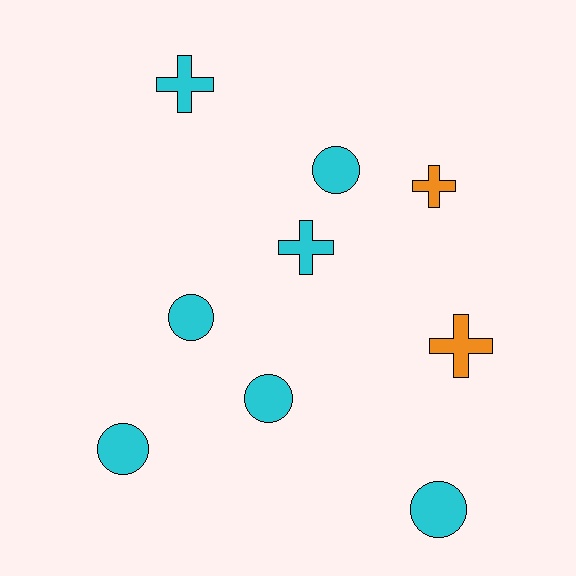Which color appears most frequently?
Cyan, with 7 objects.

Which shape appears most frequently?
Circle, with 5 objects.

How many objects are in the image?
There are 9 objects.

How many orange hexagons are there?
There are no orange hexagons.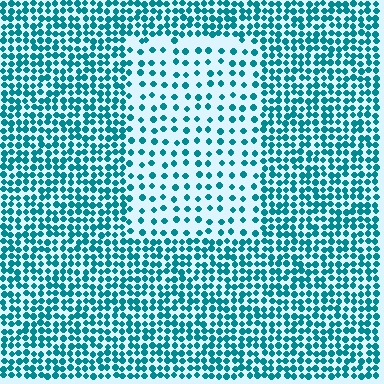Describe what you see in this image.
The image contains small teal elements arranged at two different densities. A rectangle-shaped region is visible where the elements are less densely packed than the surrounding area.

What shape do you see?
I see a rectangle.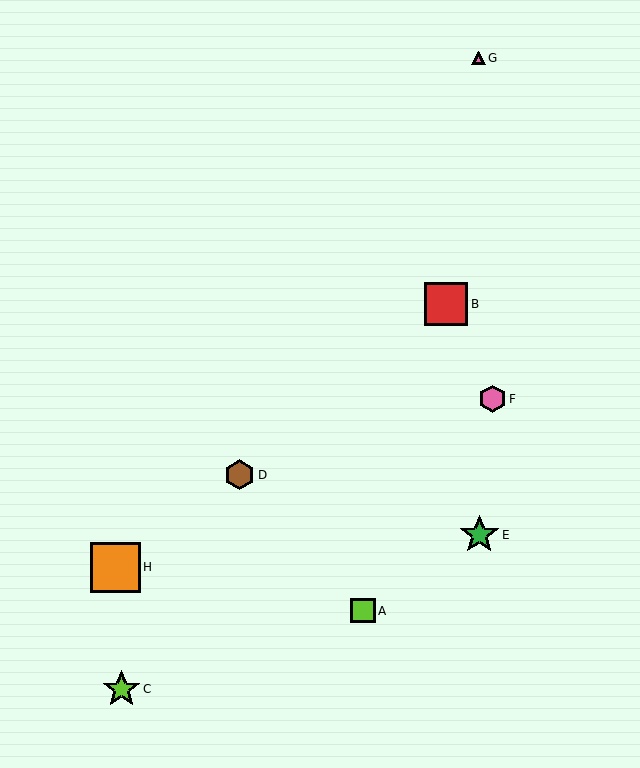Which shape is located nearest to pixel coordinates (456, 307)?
The red square (labeled B) at (446, 304) is nearest to that location.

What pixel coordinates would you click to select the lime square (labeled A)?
Click at (363, 611) to select the lime square A.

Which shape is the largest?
The orange square (labeled H) is the largest.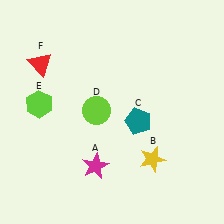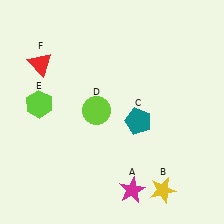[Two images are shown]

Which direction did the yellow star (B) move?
The yellow star (B) moved down.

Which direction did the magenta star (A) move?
The magenta star (A) moved right.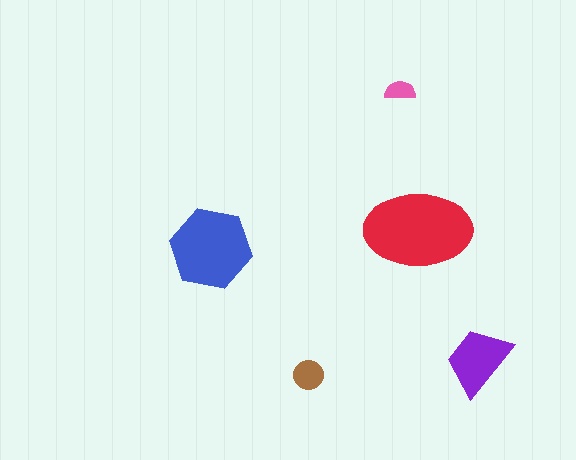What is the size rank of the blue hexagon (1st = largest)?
2nd.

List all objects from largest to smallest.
The red ellipse, the blue hexagon, the purple trapezoid, the brown circle, the pink semicircle.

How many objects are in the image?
There are 5 objects in the image.